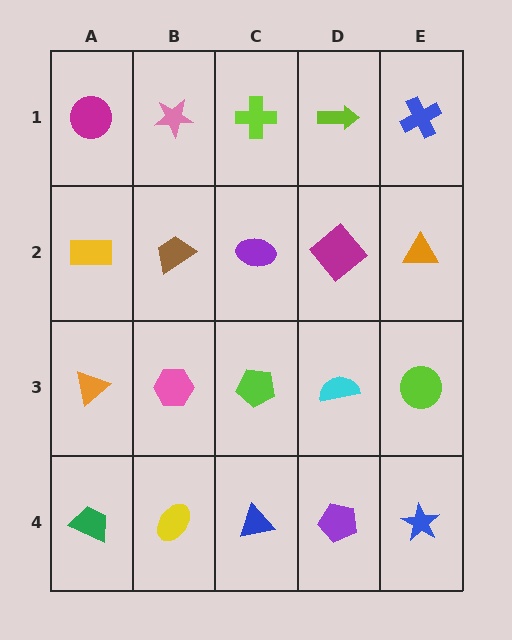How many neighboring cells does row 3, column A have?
3.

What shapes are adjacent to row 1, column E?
An orange triangle (row 2, column E), a lime arrow (row 1, column D).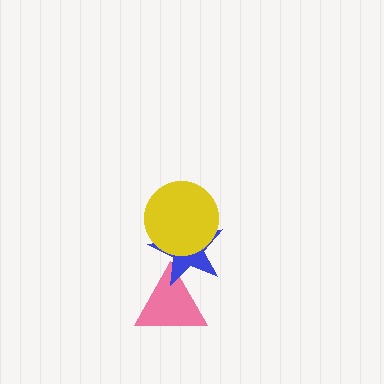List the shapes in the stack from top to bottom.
From top to bottom: the yellow circle, the blue star, the pink triangle.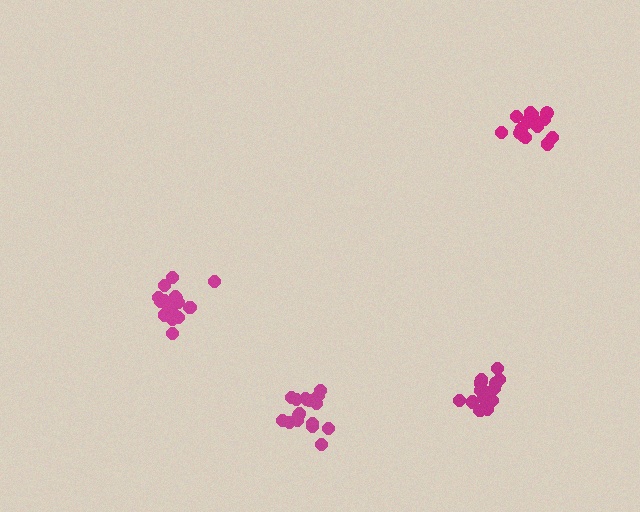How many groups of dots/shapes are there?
There are 4 groups.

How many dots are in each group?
Group 1: 18 dots, Group 2: 18 dots, Group 3: 16 dots, Group 4: 17 dots (69 total).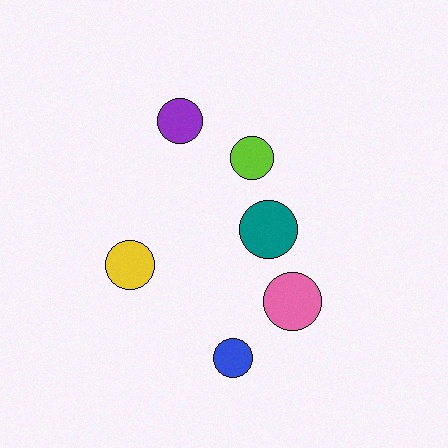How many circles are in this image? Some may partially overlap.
There are 6 circles.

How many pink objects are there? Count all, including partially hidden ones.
There is 1 pink object.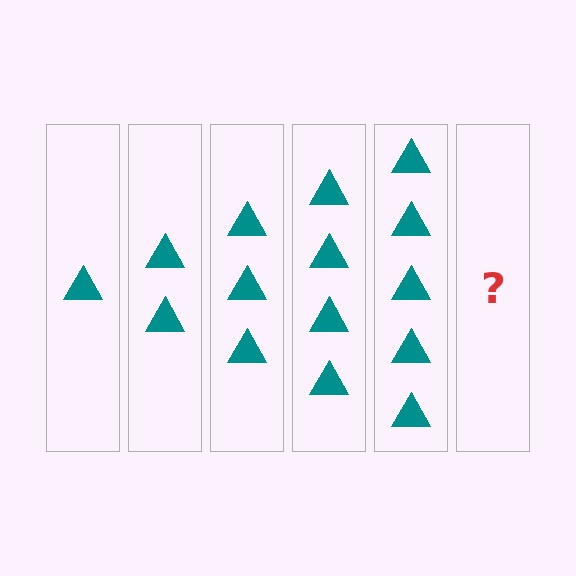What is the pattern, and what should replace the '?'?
The pattern is that each step adds one more triangle. The '?' should be 6 triangles.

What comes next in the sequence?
The next element should be 6 triangles.